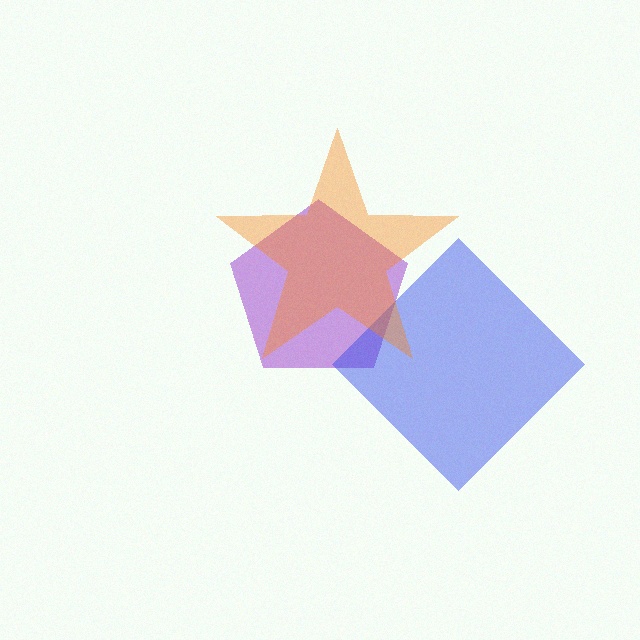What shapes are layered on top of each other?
The layered shapes are: a purple pentagon, a blue diamond, an orange star.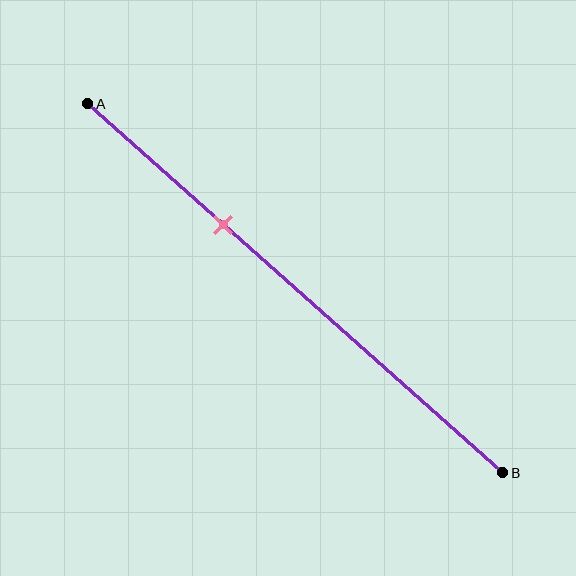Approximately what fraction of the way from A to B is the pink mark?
The pink mark is approximately 35% of the way from A to B.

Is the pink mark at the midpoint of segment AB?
No, the mark is at about 35% from A, not at the 50% midpoint.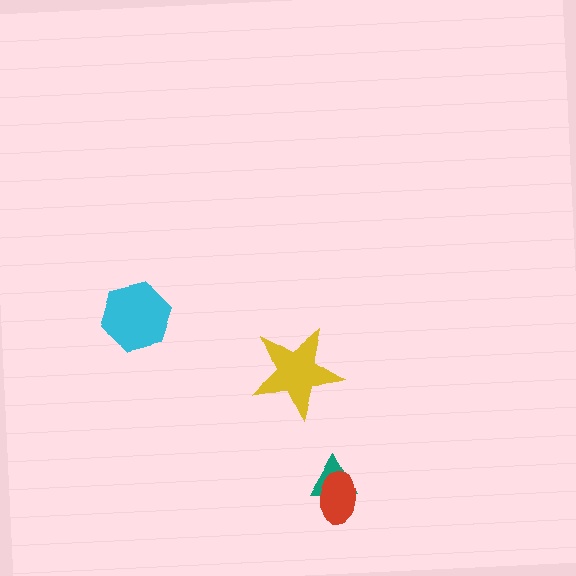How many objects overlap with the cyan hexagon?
0 objects overlap with the cyan hexagon.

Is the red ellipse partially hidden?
No, no other shape covers it.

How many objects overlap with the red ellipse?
1 object overlaps with the red ellipse.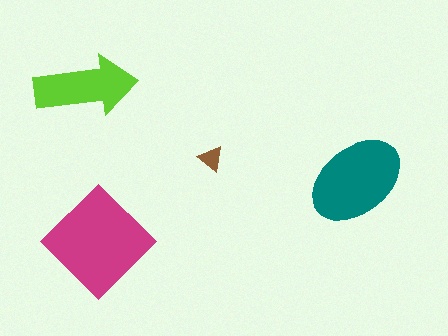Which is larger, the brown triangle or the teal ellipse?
The teal ellipse.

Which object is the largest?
The magenta diamond.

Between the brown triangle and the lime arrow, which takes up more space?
The lime arrow.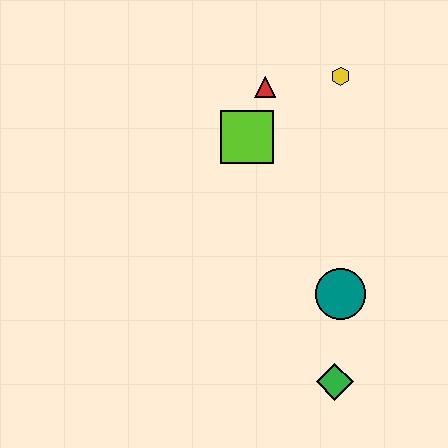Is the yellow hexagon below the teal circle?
No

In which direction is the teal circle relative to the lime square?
The teal circle is below the lime square.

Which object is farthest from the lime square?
The green diamond is farthest from the lime square.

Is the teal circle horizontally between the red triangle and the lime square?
No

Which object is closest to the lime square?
The red triangle is closest to the lime square.